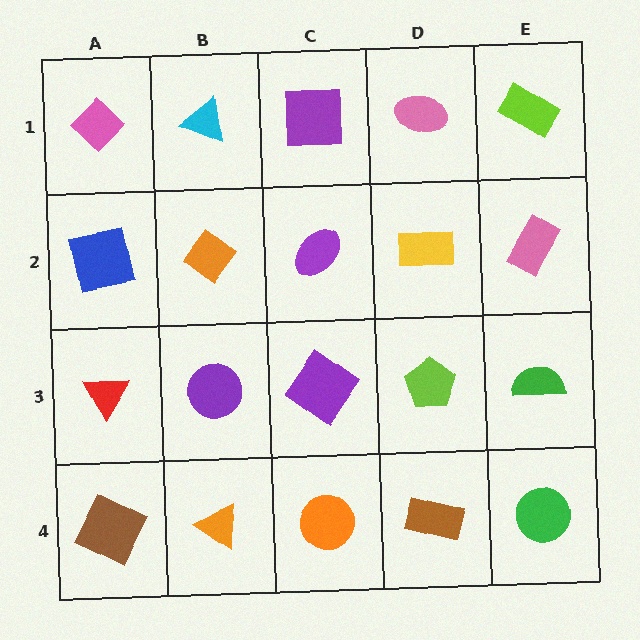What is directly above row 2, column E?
A lime rectangle.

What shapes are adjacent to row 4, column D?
A lime pentagon (row 3, column D), an orange circle (row 4, column C), a green circle (row 4, column E).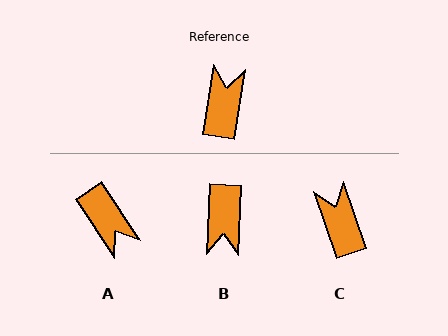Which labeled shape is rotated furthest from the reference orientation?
B, about 173 degrees away.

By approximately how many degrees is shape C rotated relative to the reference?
Approximately 28 degrees counter-clockwise.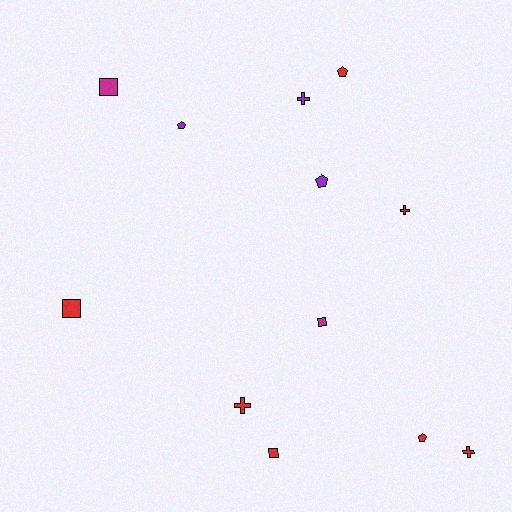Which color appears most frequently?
Red, with 7 objects.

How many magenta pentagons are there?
There are no magenta pentagons.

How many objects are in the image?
There are 12 objects.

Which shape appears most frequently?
Cross, with 4 objects.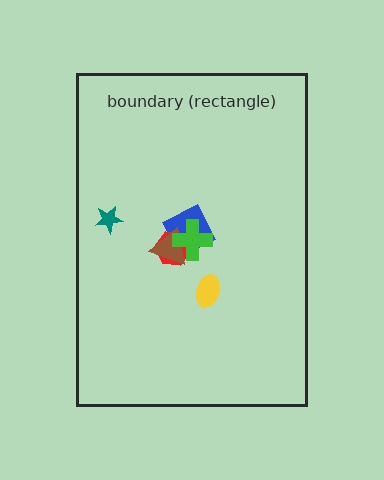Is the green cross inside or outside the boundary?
Inside.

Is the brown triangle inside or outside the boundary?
Inside.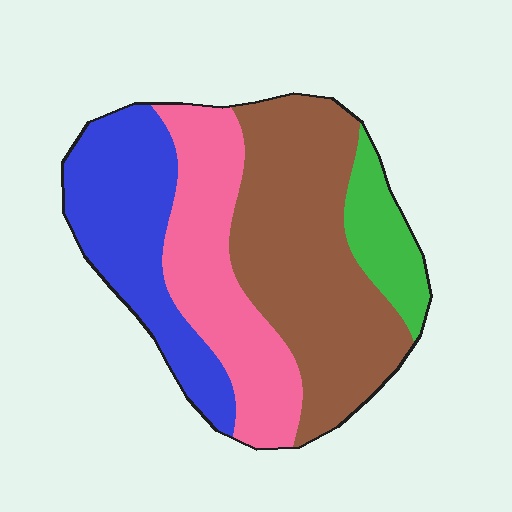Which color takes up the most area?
Brown, at roughly 40%.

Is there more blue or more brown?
Brown.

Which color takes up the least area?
Green, at roughly 10%.